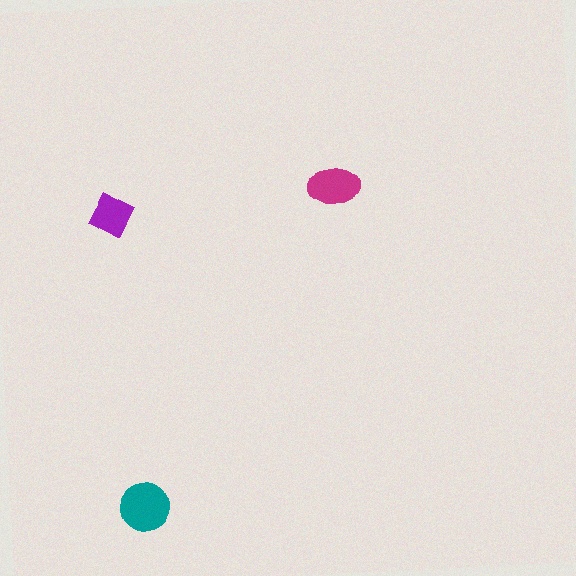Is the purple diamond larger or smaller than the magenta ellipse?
Smaller.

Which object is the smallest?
The purple diamond.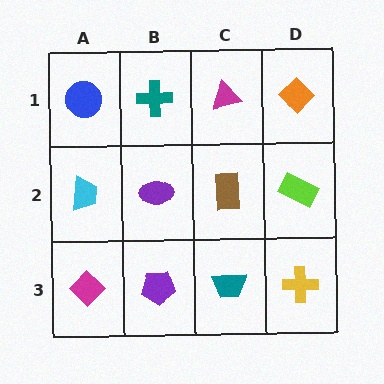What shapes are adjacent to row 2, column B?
A teal cross (row 1, column B), a purple pentagon (row 3, column B), a cyan trapezoid (row 2, column A), a brown rectangle (row 2, column C).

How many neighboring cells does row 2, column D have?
3.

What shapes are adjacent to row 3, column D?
A lime rectangle (row 2, column D), a teal trapezoid (row 3, column C).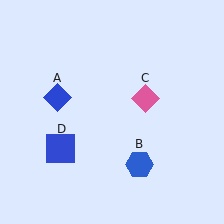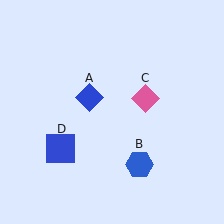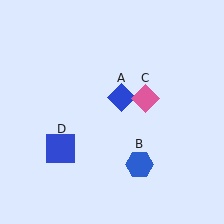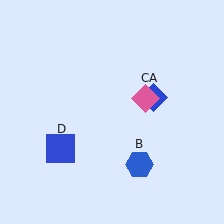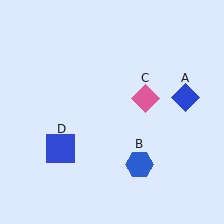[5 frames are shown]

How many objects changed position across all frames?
1 object changed position: blue diamond (object A).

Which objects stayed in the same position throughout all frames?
Blue hexagon (object B) and pink diamond (object C) and blue square (object D) remained stationary.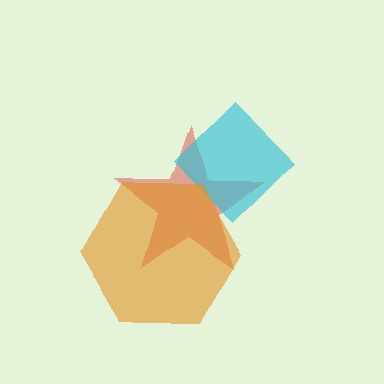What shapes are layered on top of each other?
The layered shapes are: a red star, a cyan diamond, an orange hexagon.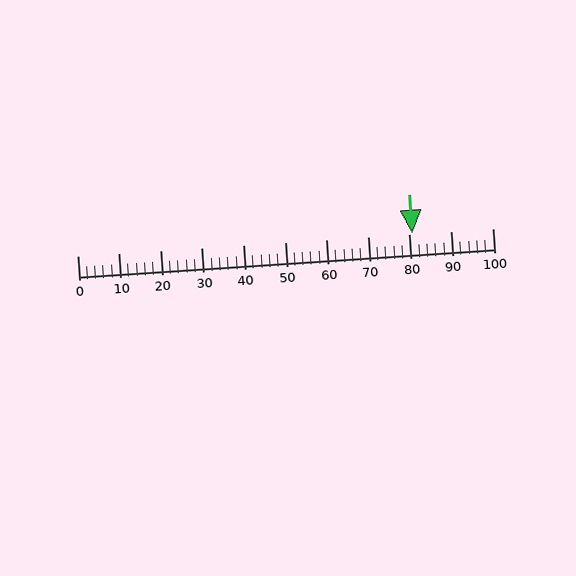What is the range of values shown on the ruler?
The ruler shows values from 0 to 100.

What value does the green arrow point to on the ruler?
The green arrow points to approximately 81.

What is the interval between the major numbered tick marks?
The major tick marks are spaced 10 units apart.